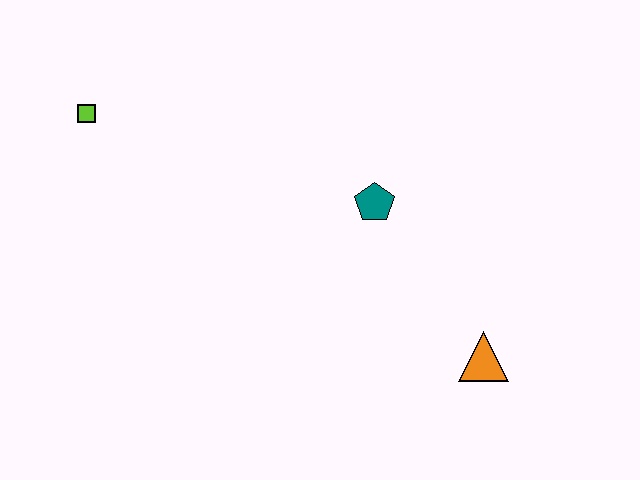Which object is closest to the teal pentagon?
The orange triangle is closest to the teal pentagon.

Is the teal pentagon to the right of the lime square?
Yes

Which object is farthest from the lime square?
The orange triangle is farthest from the lime square.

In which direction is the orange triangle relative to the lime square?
The orange triangle is to the right of the lime square.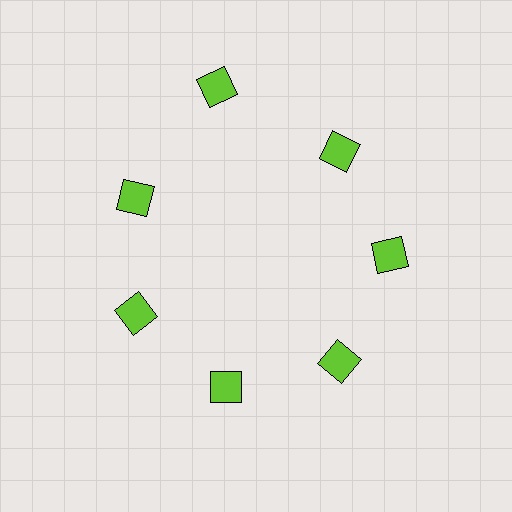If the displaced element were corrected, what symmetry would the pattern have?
It would have 7-fold rotational symmetry — the pattern would map onto itself every 51 degrees.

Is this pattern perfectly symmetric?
No. The 7 lime squares are arranged in a ring, but one element near the 12 o'clock position is pushed outward from the center, breaking the 7-fold rotational symmetry.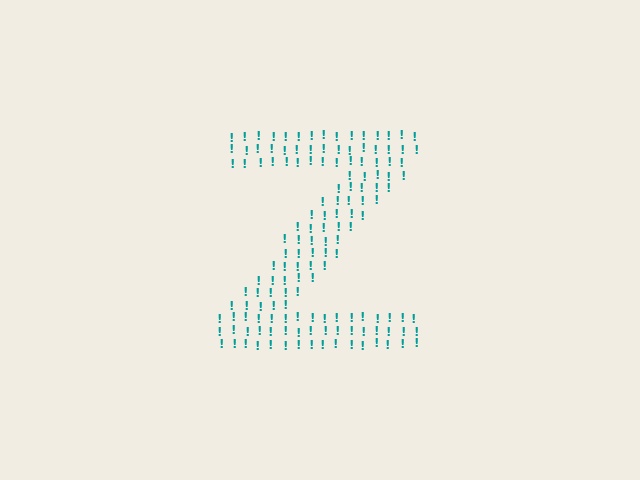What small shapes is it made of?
It is made of small exclamation marks.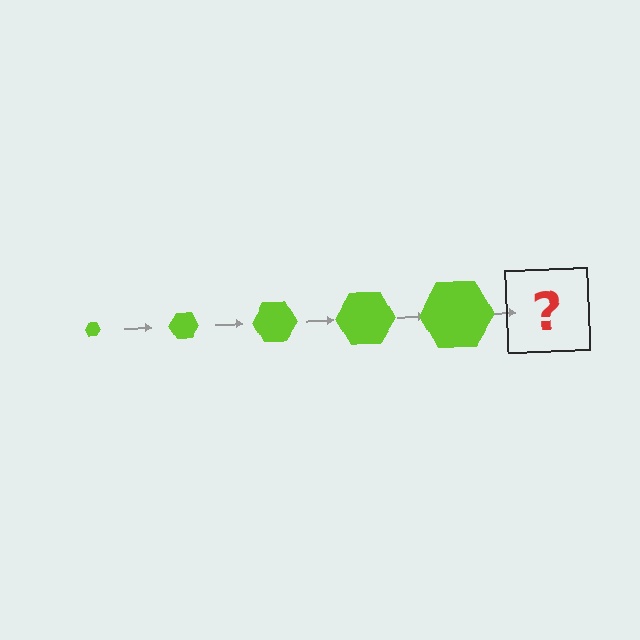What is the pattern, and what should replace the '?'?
The pattern is that the hexagon gets progressively larger each step. The '?' should be a lime hexagon, larger than the previous one.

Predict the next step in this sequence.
The next step is a lime hexagon, larger than the previous one.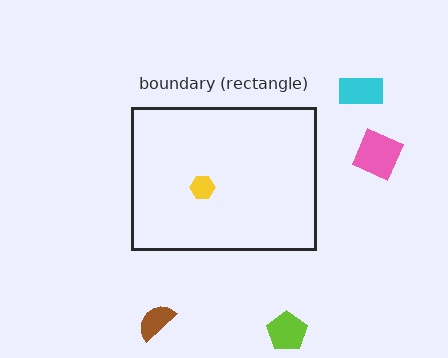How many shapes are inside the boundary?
1 inside, 4 outside.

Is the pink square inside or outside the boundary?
Outside.